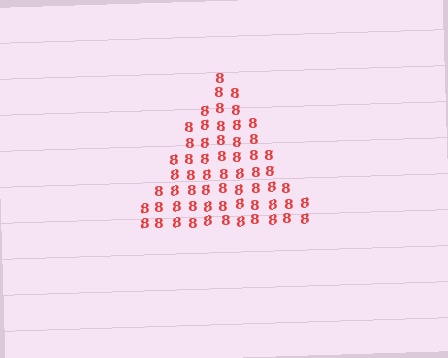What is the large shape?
The large shape is a triangle.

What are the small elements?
The small elements are digit 8's.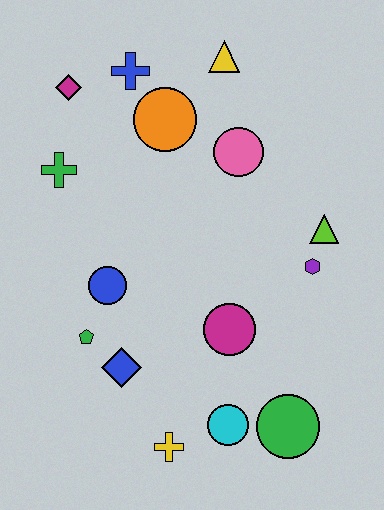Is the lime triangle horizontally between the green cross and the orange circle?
No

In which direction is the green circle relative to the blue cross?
The green circle is below the blue cross.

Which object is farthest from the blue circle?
The yellow triangle is farthest from the blue circle.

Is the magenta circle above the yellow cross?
Yes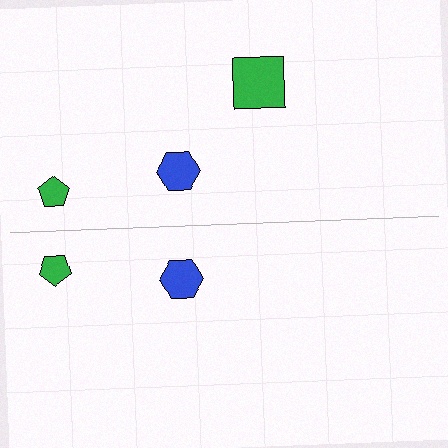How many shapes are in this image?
There are 5 shapes in this image.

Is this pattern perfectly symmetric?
No, the pattern is not perfectly symmetric. A green square is missing from the bottom side.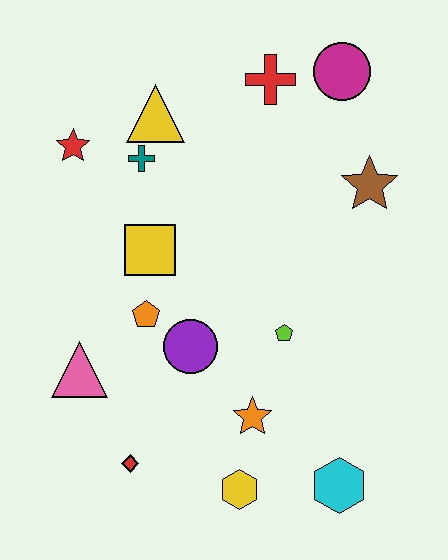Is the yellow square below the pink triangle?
No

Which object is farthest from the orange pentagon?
The magenta circle is farthest from the orange pentagon.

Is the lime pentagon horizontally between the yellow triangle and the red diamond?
No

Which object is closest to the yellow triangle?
The teal cross is closest to the yellow triangle.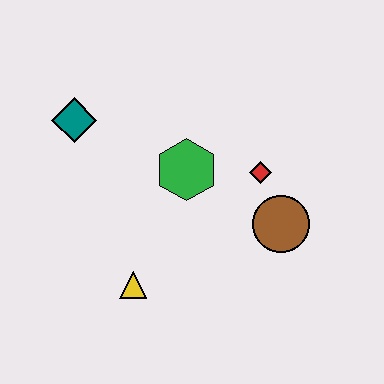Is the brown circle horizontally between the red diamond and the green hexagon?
No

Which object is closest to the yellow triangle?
The green hexagon is closest to the yellow triangle.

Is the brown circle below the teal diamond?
Yes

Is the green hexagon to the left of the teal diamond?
No